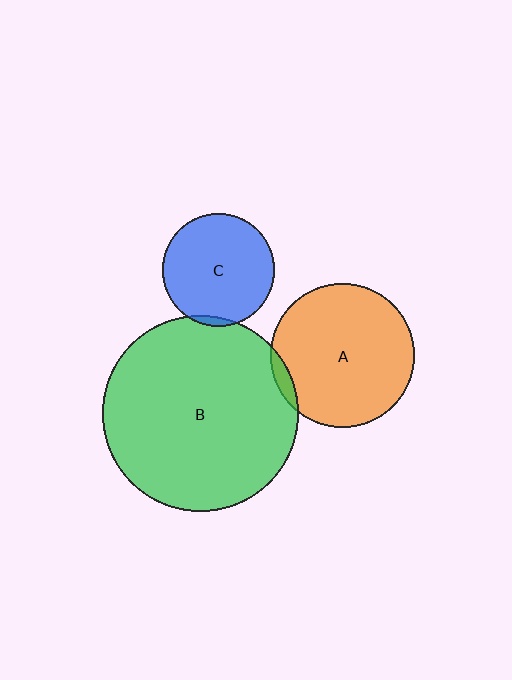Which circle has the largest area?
Circle B (green).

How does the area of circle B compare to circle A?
Approximately 1.9 times.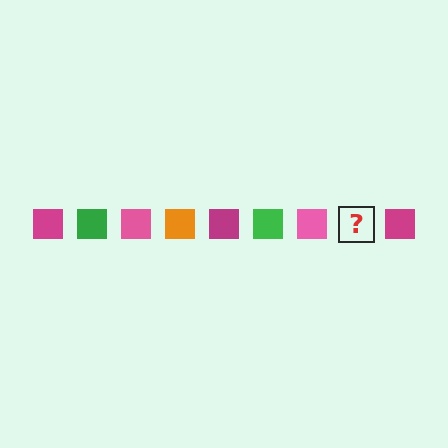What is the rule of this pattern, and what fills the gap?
The rule is that the pattern cycles through magenta, green, pink, orange squares. The gap should be filled with an orange square.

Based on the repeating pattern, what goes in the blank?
The blank should be an orange square.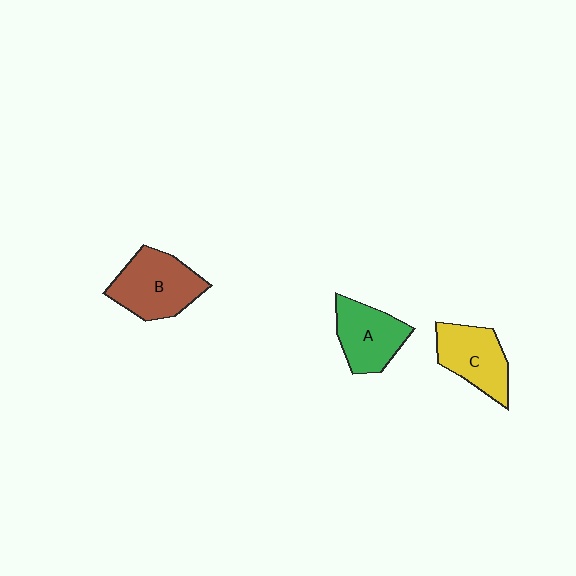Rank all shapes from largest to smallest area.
From largest to smallest: B (brown), C (yellow), A (green).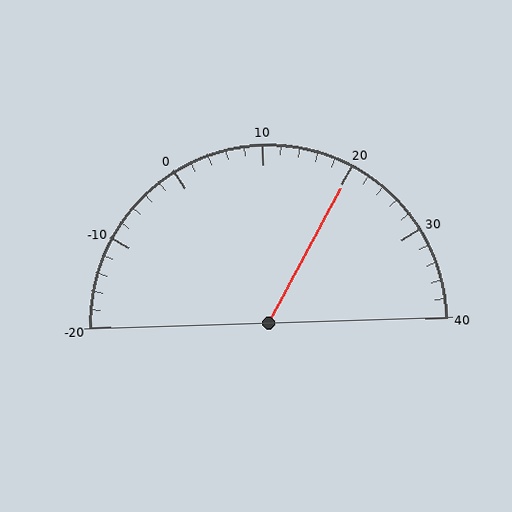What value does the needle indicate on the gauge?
The needle indicates approximately 20.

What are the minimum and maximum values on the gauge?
The gauge ranges from -20 to 40.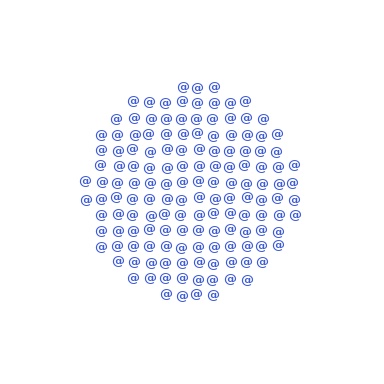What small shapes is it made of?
It is made of small at signs.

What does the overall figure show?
The overall figure shows a circle.